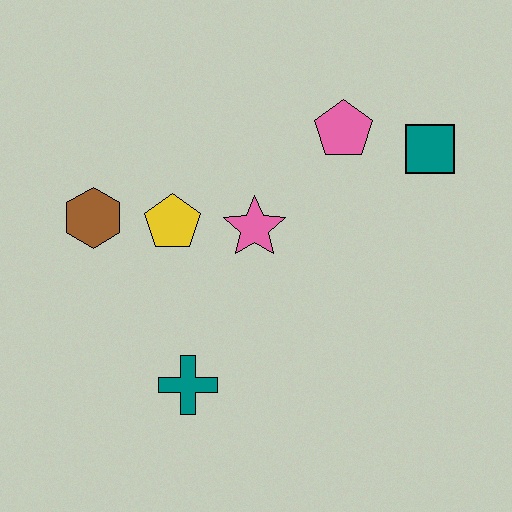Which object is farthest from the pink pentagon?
The teal cross is farthest from the pink pentagon.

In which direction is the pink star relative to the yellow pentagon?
The pink star is to the right of the yellow pentagon.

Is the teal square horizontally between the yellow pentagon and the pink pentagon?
No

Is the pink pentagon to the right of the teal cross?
Yes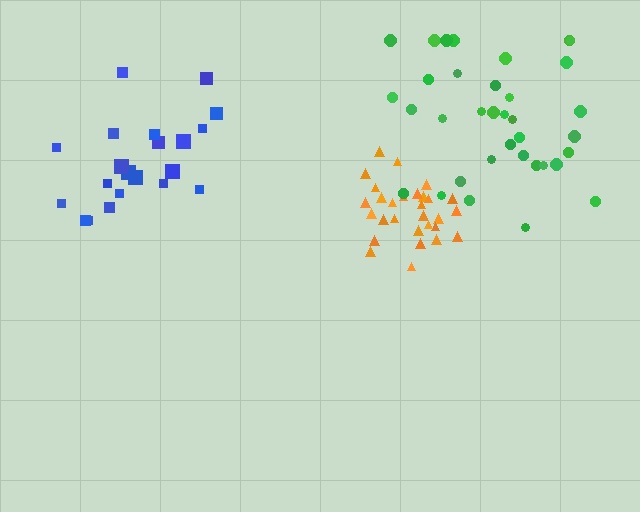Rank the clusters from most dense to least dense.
orange, green, blue.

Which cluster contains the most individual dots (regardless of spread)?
Green (35).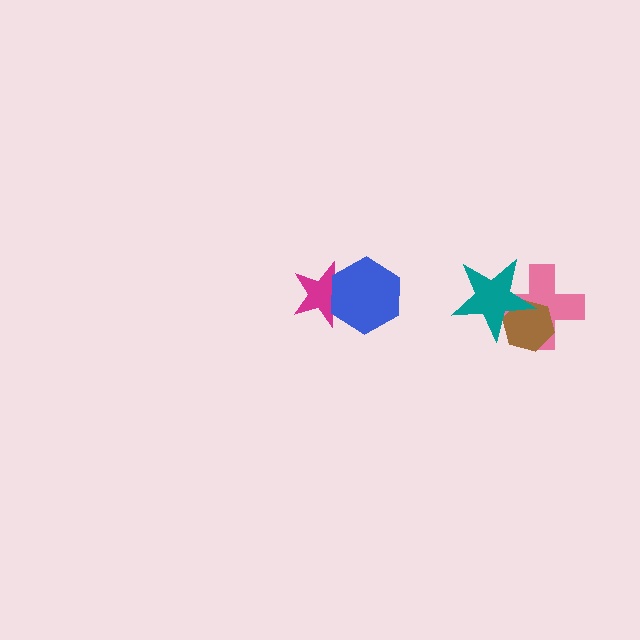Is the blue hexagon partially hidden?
No, no other shape covers it.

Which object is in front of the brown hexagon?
The teal star is in front of the brown hexagon.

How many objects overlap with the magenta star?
1 object overlaps with the magenta star.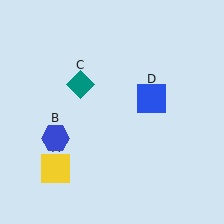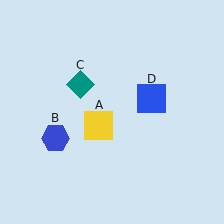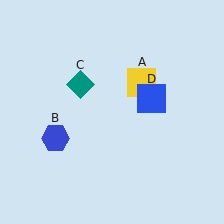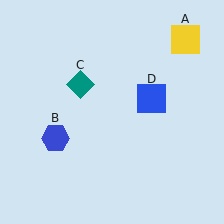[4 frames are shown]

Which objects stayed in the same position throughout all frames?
Blue hexagon (object B) and teal diamond (object C) and blue square (object D) remained stationary.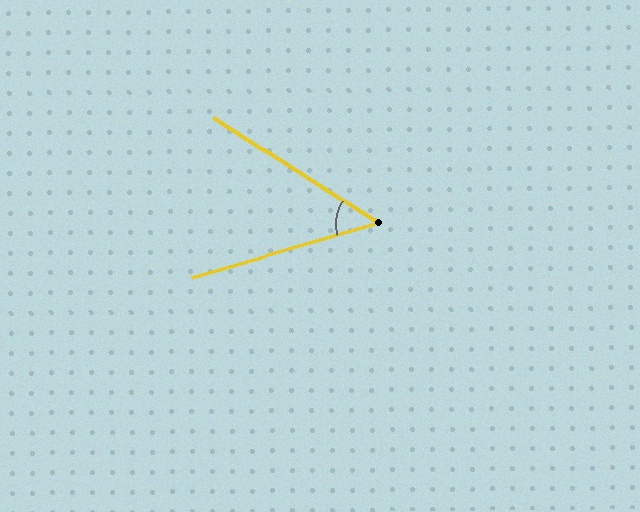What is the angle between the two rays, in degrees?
Approximately 49 degrees.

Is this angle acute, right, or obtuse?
It is acute.